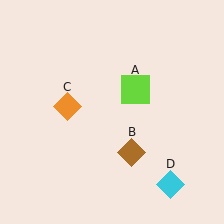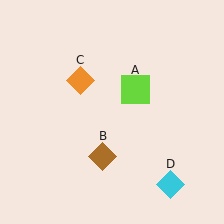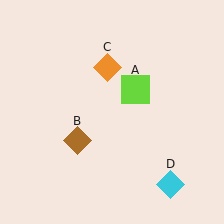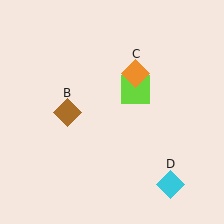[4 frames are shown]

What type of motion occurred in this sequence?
The brown diamond (object B), orange diamond (object C) rotated clockwise around the center of the scene.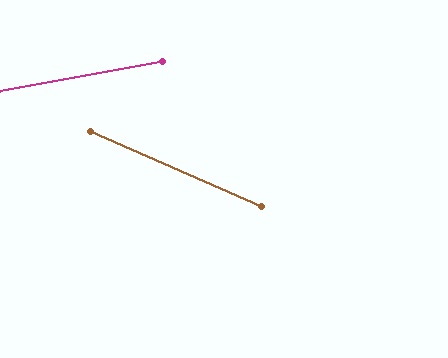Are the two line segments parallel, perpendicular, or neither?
Neither parallel nor perpendicular — they differ by about 34°.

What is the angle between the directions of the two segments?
Approximately 34 degrees.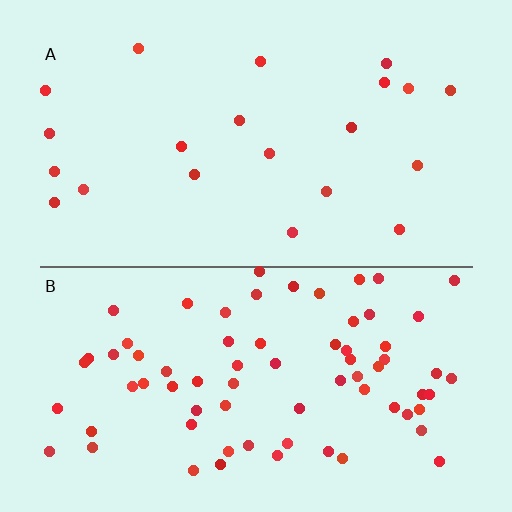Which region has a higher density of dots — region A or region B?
B (the bottom).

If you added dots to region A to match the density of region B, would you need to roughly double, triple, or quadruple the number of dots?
Approximately triple.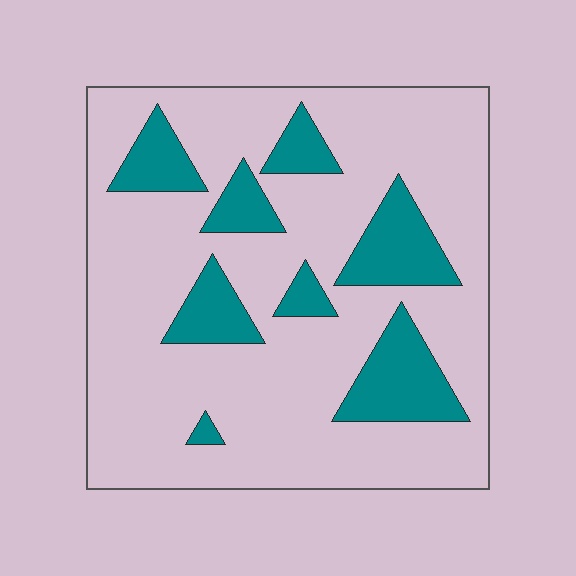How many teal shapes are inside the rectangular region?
8.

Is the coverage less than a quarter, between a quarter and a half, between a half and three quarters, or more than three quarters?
Less than a quarter.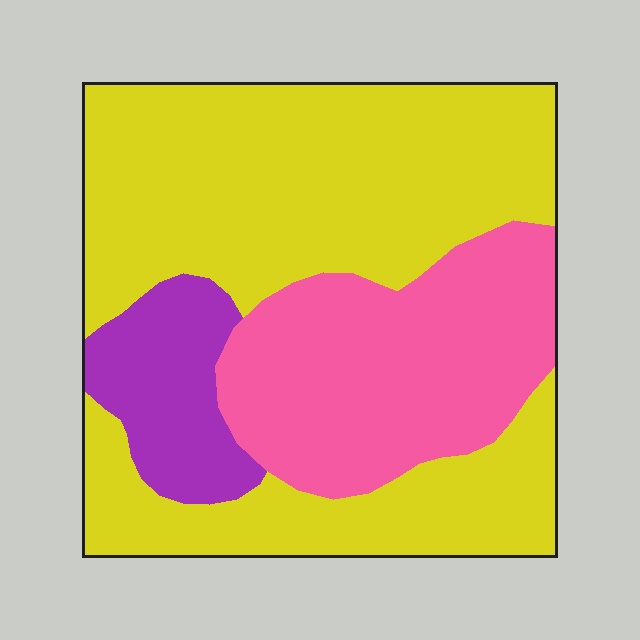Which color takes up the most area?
Yellow, at roughly 60%.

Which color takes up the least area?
Purple, at roughly 10%.